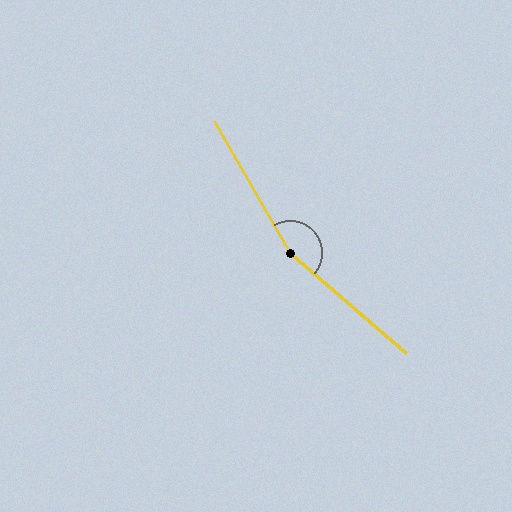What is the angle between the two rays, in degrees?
Approximately 161 degrees.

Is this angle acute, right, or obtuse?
It is obtuse.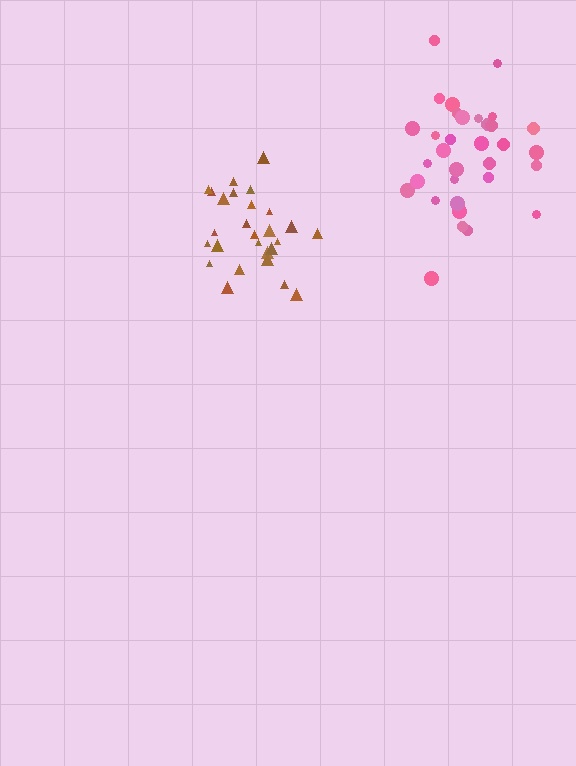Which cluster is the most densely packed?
Brown.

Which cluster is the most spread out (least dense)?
Pink.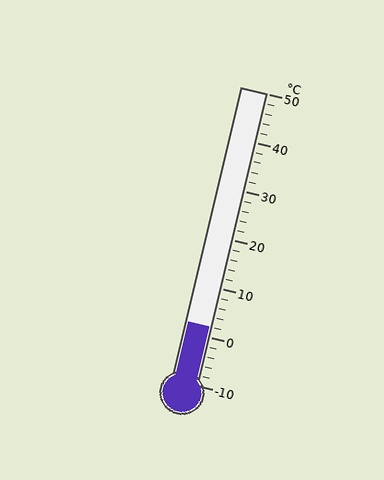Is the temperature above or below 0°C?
The temperature is above 0°C.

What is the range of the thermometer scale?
The thermometer scale ranges from -10°C to 50°C.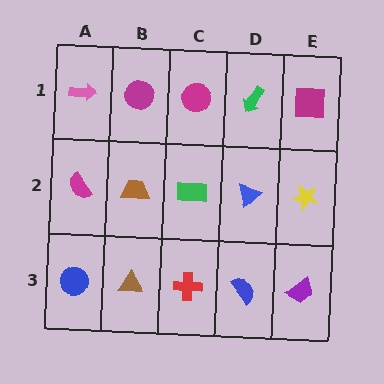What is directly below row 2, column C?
A red cross.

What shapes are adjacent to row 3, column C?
A green rectangle (row 2, column C), a brown triangle (row 3, column B), a blue semicircle (row 3, column D).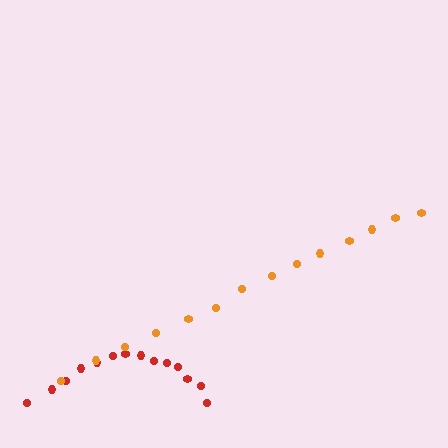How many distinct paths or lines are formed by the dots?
There are 2 distinct paths.